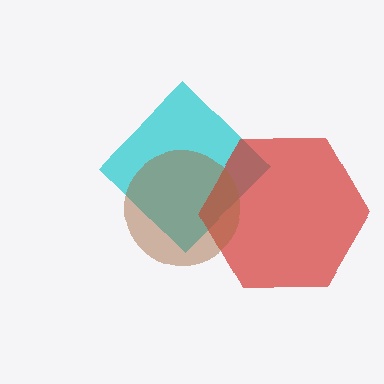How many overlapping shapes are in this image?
There are 3 overlapping shapes in the image.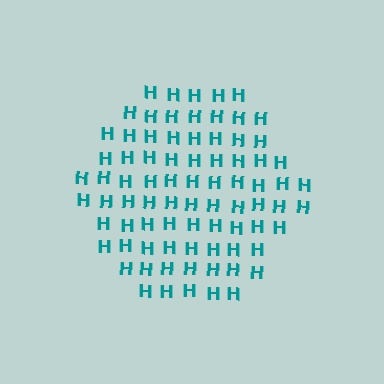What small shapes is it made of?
It is made of small letter H's.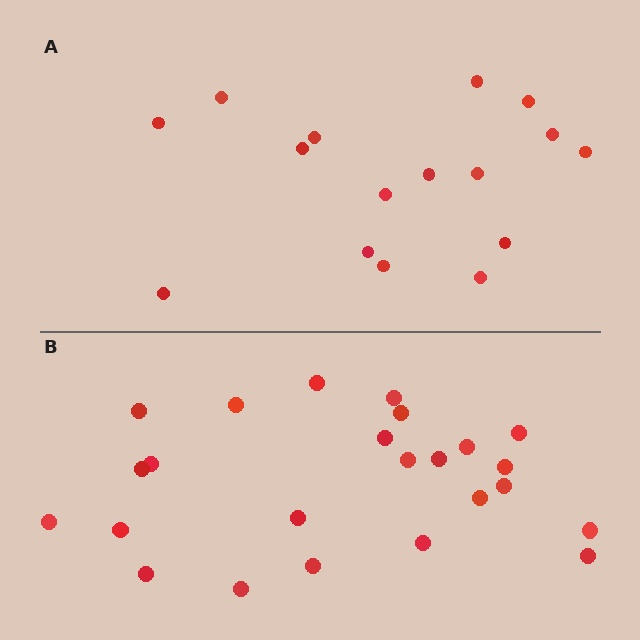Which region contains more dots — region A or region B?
Region B (the bottom region) has more dots.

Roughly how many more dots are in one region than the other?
Region B has roughly 8 or so more dots than region A.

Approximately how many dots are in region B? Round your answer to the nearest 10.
About 20 dots. (The exact count is 24, which rounds to 20.)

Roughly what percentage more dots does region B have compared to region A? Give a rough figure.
About 50% more.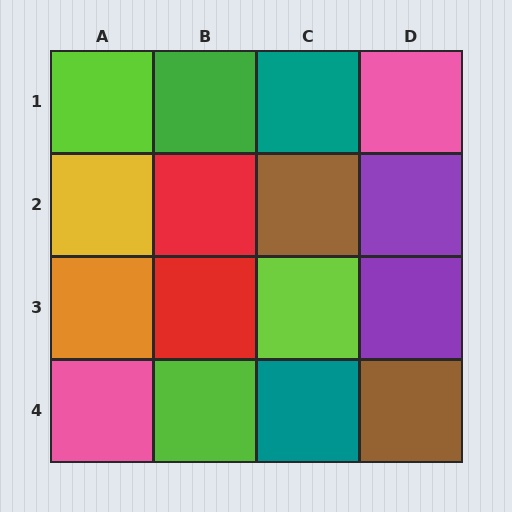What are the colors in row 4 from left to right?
Pink, lime, teal, brown.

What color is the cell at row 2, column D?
Purple.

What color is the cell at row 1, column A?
Lime.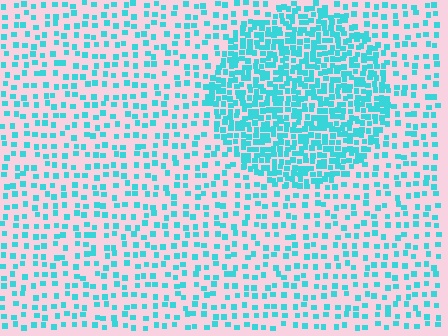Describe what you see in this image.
The image contains small cyan elements arranged at two different densities. A circle-shaped region is visible where the elements are more densely packed than the surrounding area.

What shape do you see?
I see a circle.